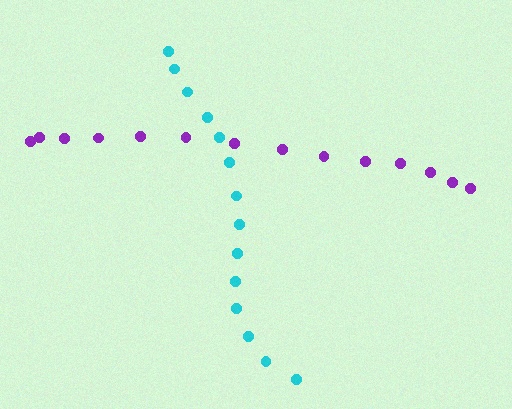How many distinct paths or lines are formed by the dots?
There are 2 distinct paths.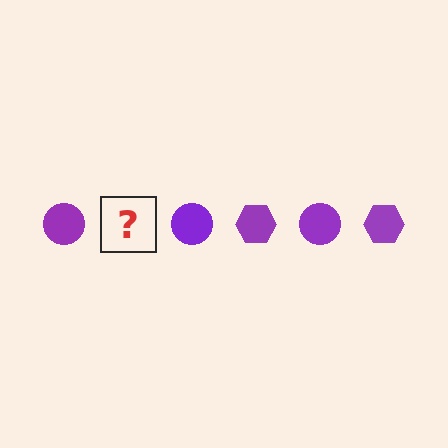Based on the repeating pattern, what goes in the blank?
The blank should be a purple hexagon.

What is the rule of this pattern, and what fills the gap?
The rule is that the pattern cycles through circle, hexagon shapes in purple. The gap should be filled with a purple hexagon.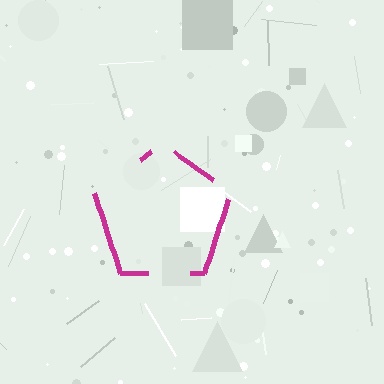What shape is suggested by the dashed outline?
The dashed outline suggests a pentagon.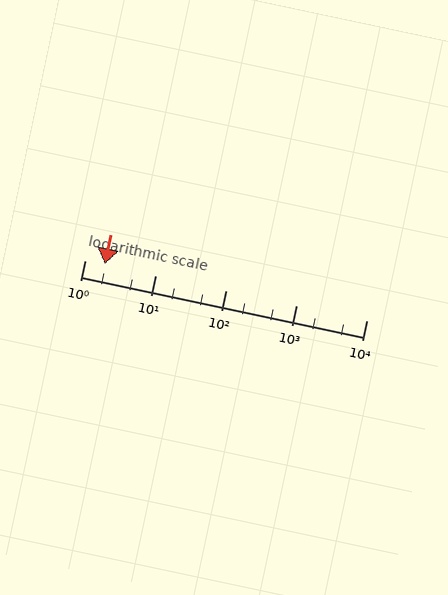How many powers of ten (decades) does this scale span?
The scale spans 4 decades, from 1 to 10000.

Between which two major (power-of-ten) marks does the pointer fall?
The pointer is between 1 and 10.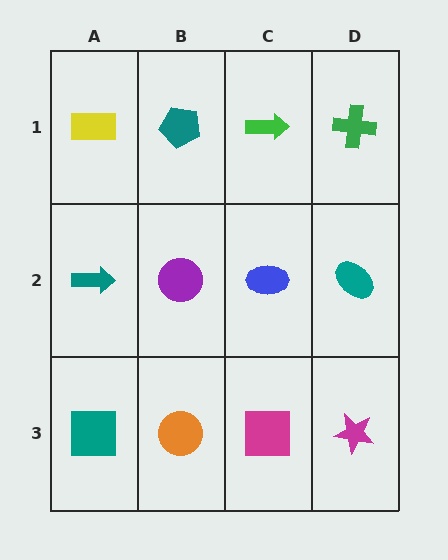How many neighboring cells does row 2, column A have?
3.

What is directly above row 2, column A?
A yellow rectangle.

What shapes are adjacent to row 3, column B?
A purple circle (row 2, column B), a teal square (row 3, column A), a magenta square (row 3, column C).